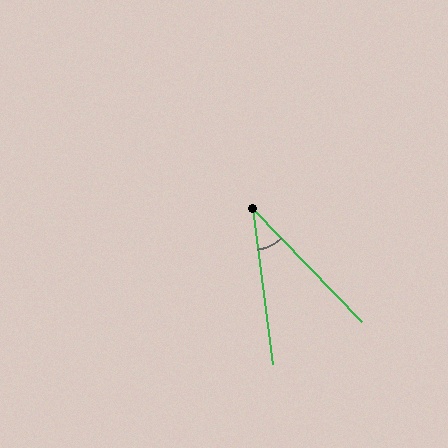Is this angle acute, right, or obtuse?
It is acute.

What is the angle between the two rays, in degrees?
Approximately 37 degrees.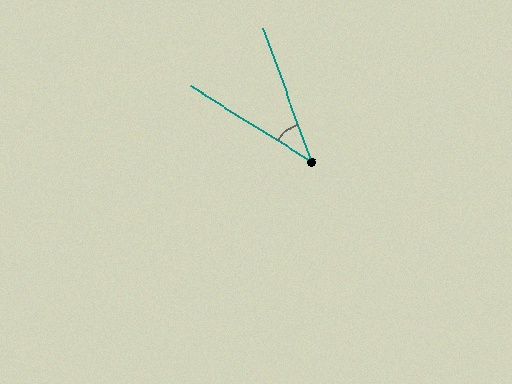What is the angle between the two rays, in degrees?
Approximately 38 degrees.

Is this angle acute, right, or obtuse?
It is acute.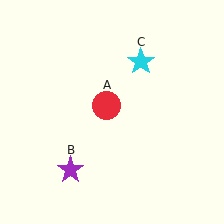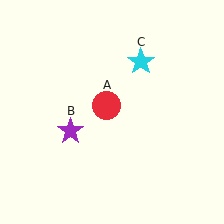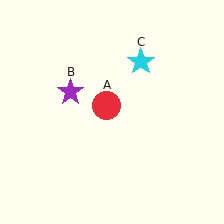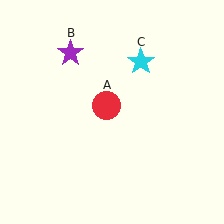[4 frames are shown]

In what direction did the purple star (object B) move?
The purple star (object B) moved up.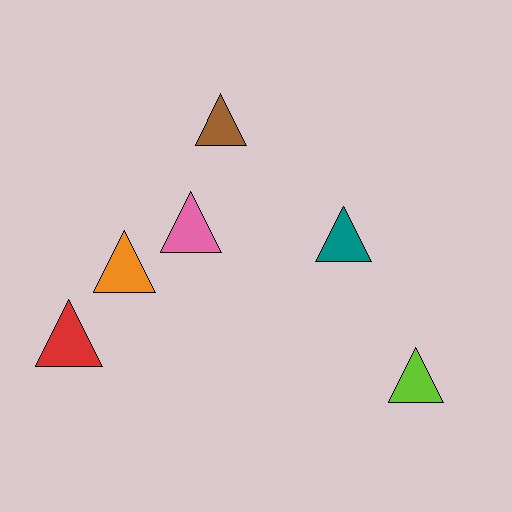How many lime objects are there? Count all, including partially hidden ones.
There is 1 lime object.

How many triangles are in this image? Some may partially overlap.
There are 6 triangles.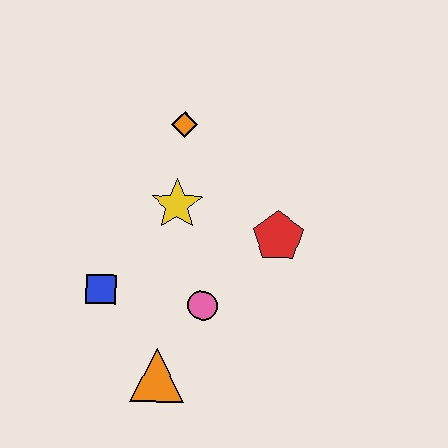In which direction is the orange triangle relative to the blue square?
The orange triangle is below the blue square.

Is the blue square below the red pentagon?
Yes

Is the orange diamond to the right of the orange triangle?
Yes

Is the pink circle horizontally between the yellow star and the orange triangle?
No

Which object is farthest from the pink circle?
The orange diamond is farthest from the pink circle.